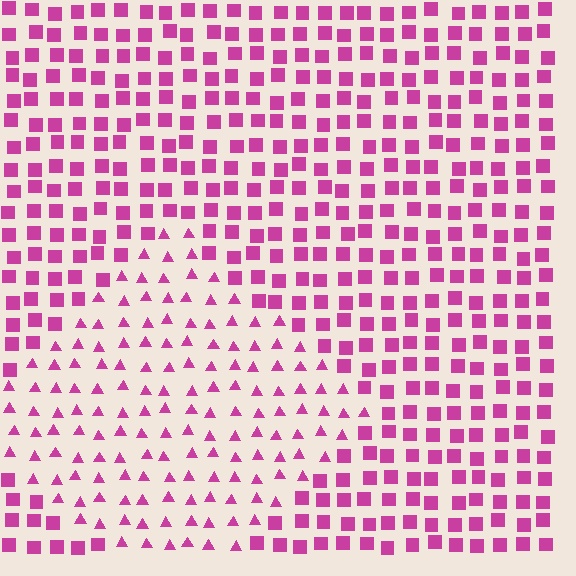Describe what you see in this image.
The image is filled with small magenta elements arranged in a uniform grid. A diamond-shaped region contains triangles, while the surrounding area contains squares. The boundary is defined purely by the change in element shape.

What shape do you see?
I see a diamond.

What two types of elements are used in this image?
The image uses triangles inside the diamond region and squares outside it.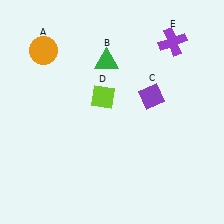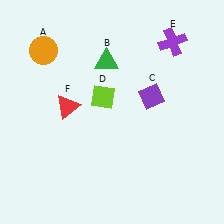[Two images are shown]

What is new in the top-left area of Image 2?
A red triangle (F) was added in the top-left area of Image 2.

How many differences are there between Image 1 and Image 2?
There is 1 difference between the two images.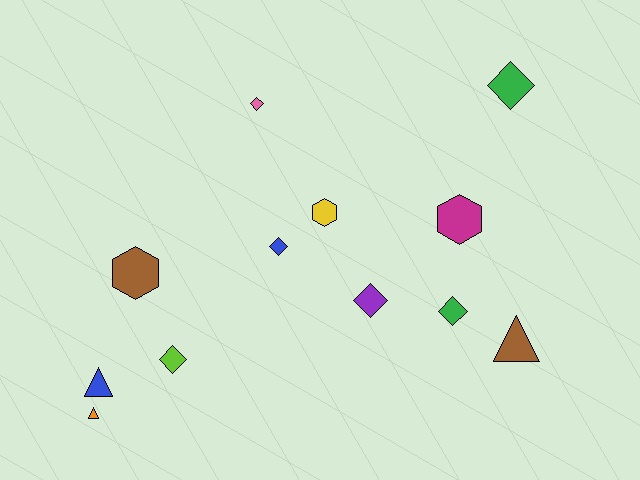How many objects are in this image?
There are 12 objects.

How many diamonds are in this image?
There are 6 diamonds.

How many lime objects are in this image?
There is 1 lime object.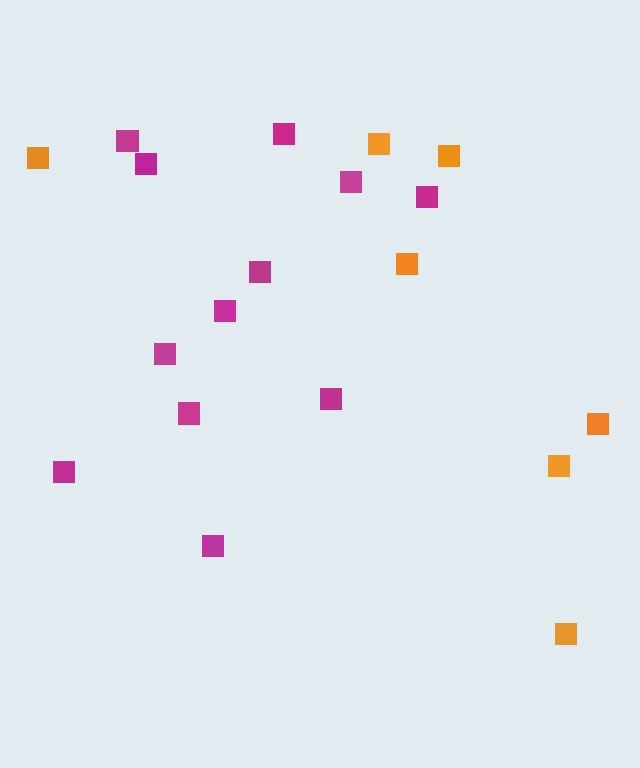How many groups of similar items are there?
There are 2 groups: one group of magenta squares (12) and one group of orange squares (7).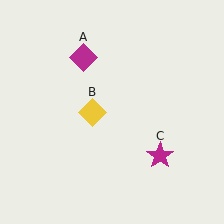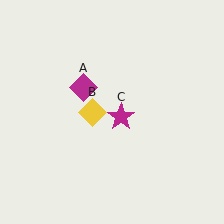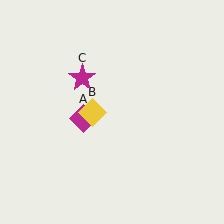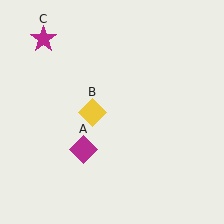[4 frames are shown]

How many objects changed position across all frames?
2 objects changed position: magenta diamond (object A), magenta star (object C).